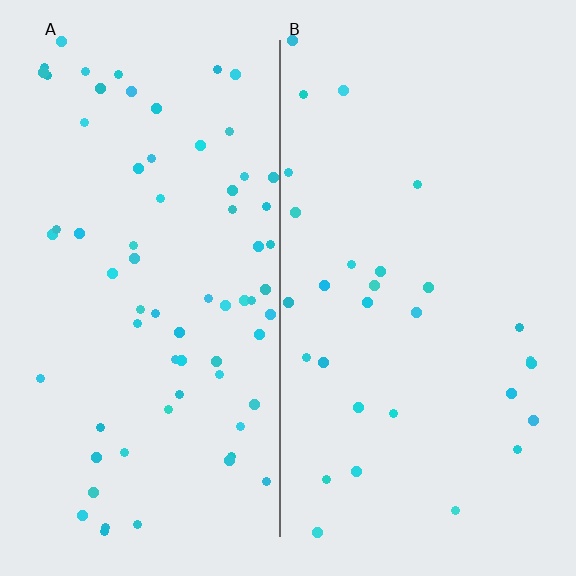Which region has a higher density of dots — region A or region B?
A (the left).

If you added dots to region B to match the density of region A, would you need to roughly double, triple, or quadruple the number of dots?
Approximately double.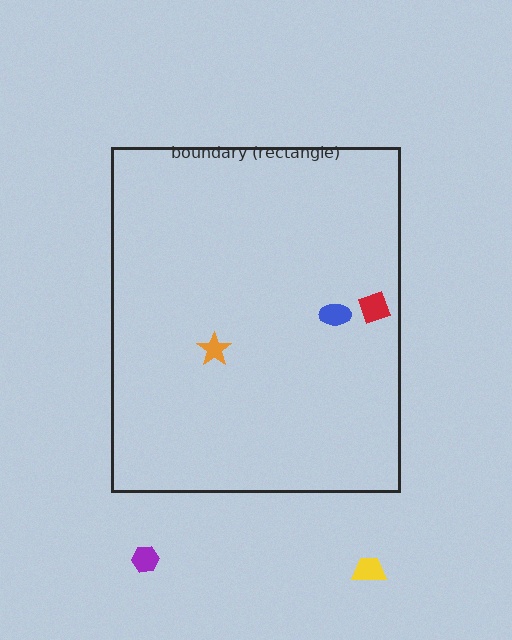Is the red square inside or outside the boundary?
Inside.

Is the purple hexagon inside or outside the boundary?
Outside.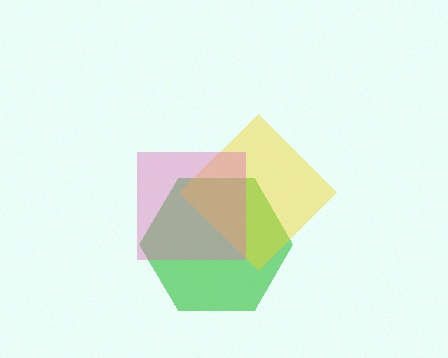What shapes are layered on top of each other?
The layered shapes are: a green hexagon, a yellow diamond, a pink square.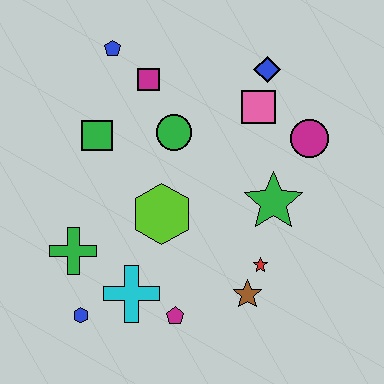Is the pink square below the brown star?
No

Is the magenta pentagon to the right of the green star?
No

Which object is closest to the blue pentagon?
The magenta square is closest to the blue pentagon.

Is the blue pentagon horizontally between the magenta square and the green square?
Yes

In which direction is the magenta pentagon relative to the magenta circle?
The magenta pentagon is below the magenta circle.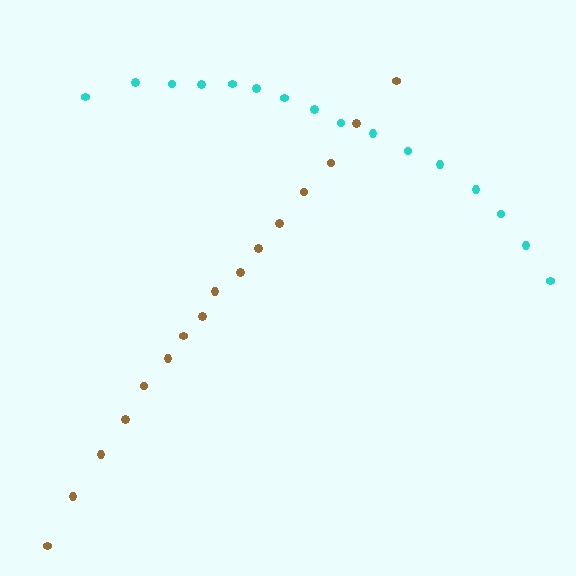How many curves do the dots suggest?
There are 2 distinct paths.